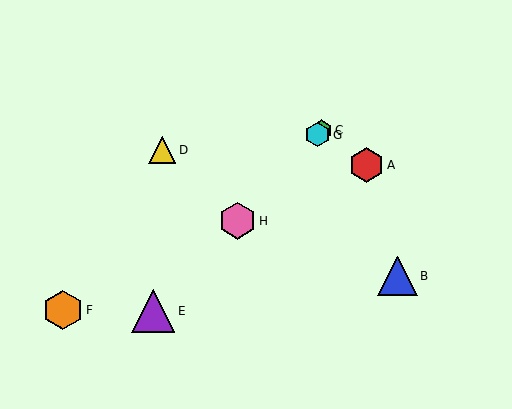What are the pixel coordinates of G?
Object G is at (318, 135).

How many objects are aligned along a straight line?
4 objects (C, E, G, H) are aligned along a straight line.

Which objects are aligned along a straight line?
Objects C, E, G, H are aligned along a straight line.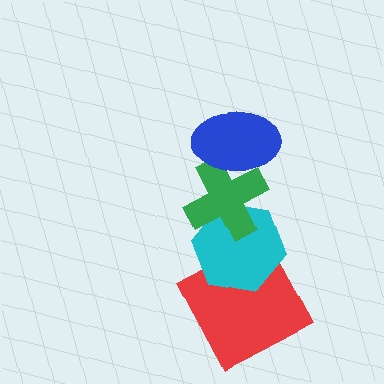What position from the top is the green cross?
The green cross is 2nd from the top.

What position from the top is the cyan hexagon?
The cyan hexagon is 3rd from the top.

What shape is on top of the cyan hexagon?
The green cross is on top of the cyan hexagon.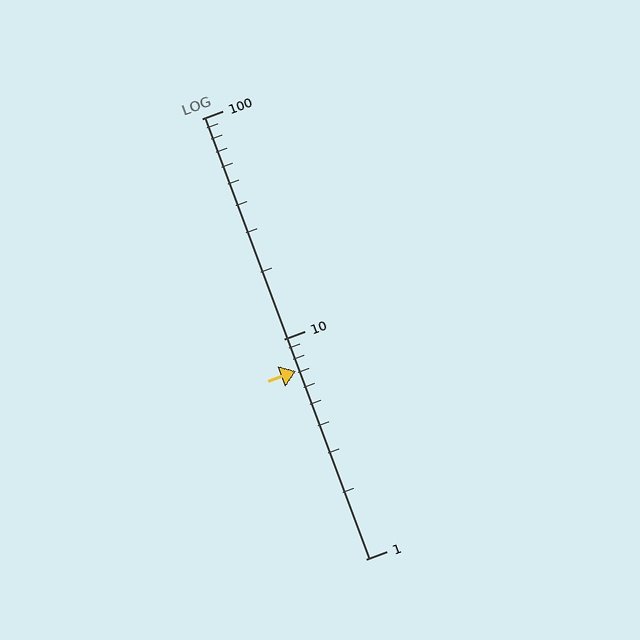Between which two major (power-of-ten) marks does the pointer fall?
The pointer is between 1 and 10.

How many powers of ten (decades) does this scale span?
The scale spans 2 decades, from 1 to 100.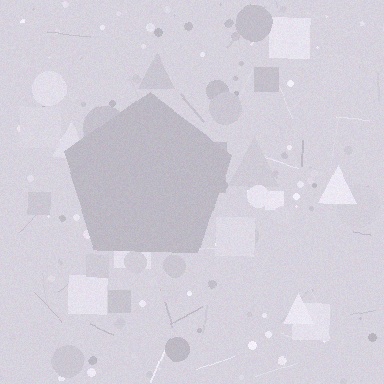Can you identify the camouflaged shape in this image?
The camouflaged shape is a pentagon.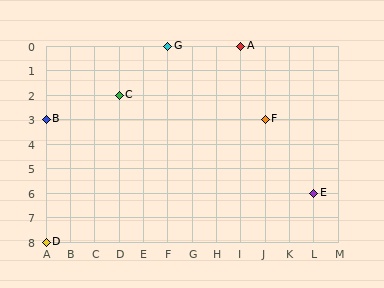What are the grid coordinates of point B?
Point B is at grid coordinates (A, 3).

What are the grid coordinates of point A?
Point A is at grid coordinates (I, 0).